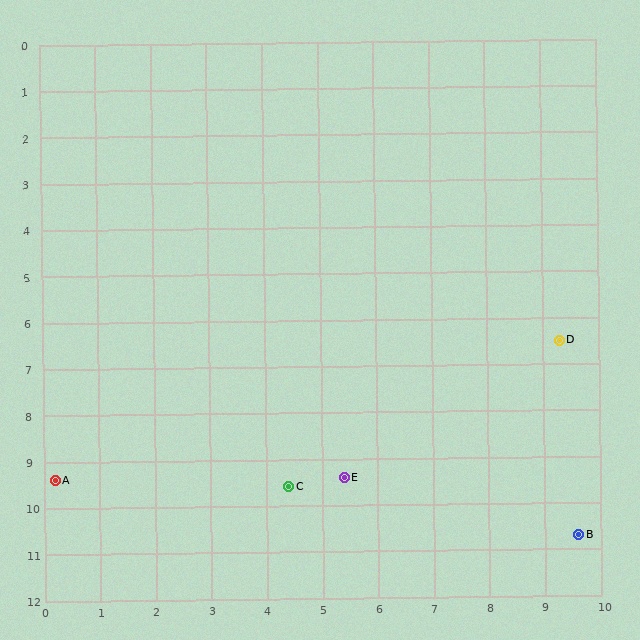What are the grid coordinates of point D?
Point D is at approximately (9.3, 6.5).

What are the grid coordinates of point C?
Point C is at approximately (4.4, 9.6).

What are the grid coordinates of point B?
Point B is at approximately (9.6, 10.7).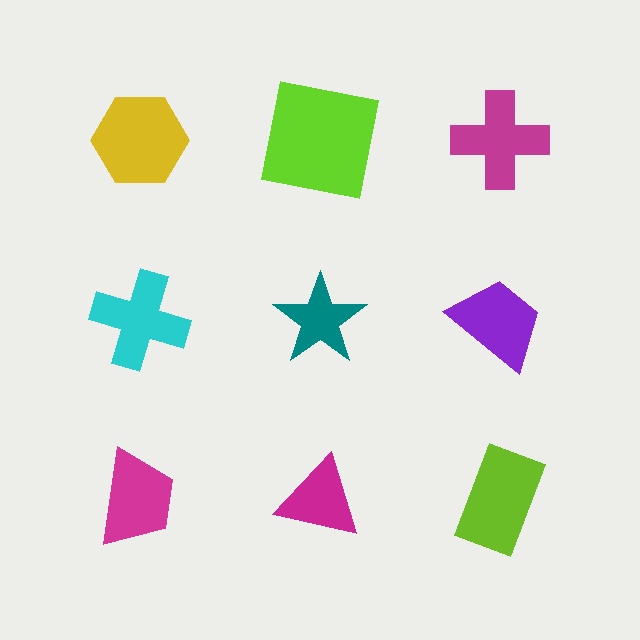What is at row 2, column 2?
A teal star.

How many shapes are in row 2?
3 shapes.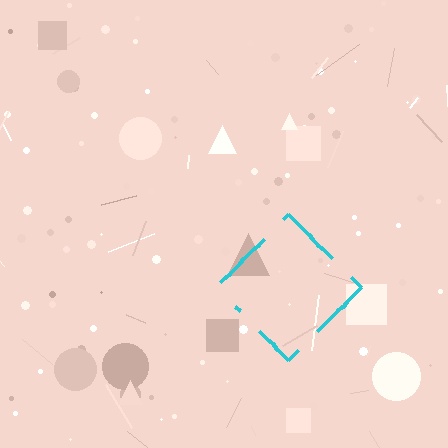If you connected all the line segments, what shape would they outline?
They would outline a diamond.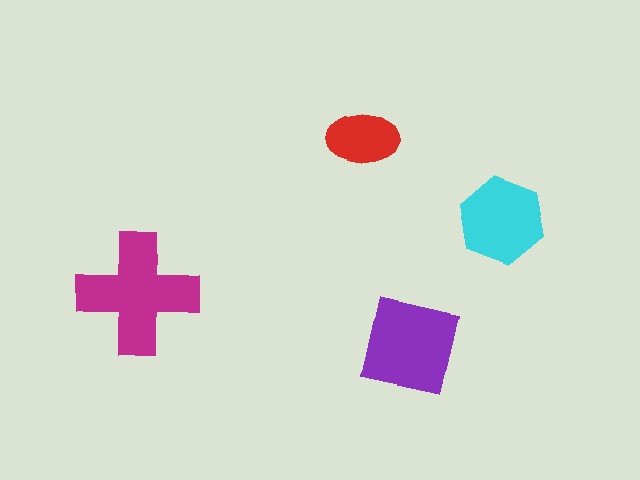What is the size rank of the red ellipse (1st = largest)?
4th.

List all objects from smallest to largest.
The red ellipse, the cyan hexagon, the purple square, the magenta cross.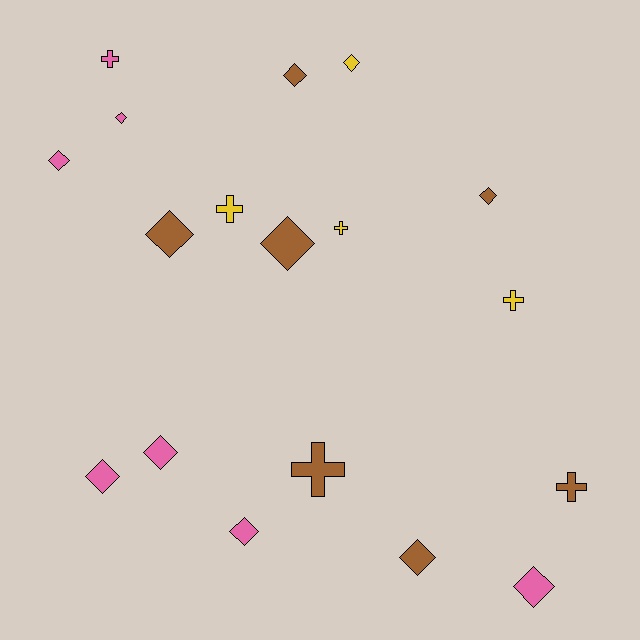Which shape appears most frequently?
Diamond, with 12 objects.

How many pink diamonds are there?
There are 6 pink diamonds.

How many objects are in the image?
There are 18 objects.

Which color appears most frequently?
Pink, with 7 objects.